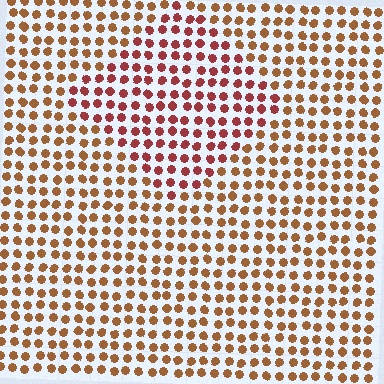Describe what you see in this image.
The image is filled with small brown elements in a uniform arrangement. A diamond-shaped region is visible where the elements are tinted to a slightly different hue, forming a subtle color boundary.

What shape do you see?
I see a diamond.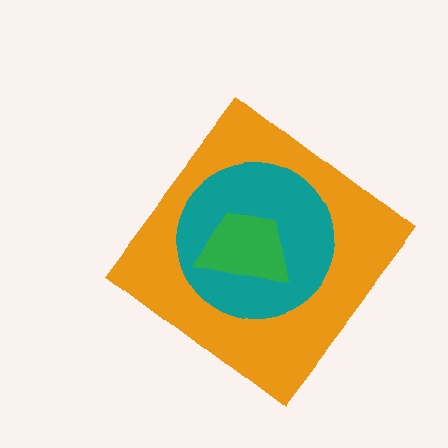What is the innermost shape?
The green trapezoid.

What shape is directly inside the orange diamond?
The teal circle.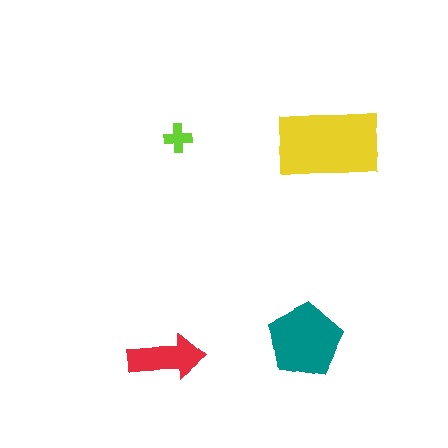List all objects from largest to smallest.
The yellow rectangle, the teal pentagon, the red arrow, the lime cross.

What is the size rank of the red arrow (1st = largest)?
3rd.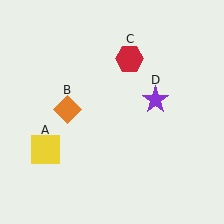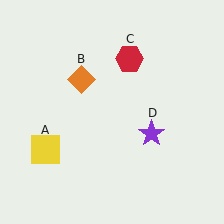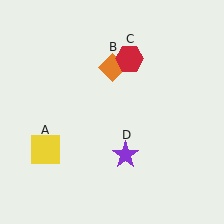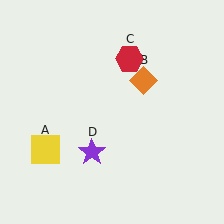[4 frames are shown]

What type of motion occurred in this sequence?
The orange diamond (object B), purple star (object D) rotated clockwise around the center of the scene.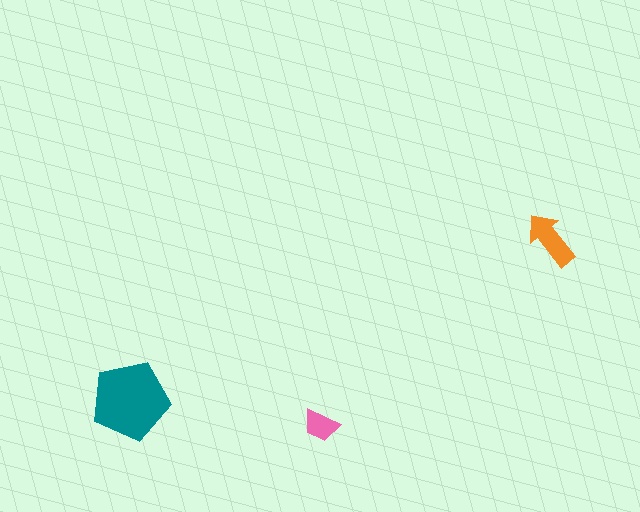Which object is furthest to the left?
The teal pentagon is leftmost.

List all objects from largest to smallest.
The teal pentagon, the orange arrow, the pink trapezoid.